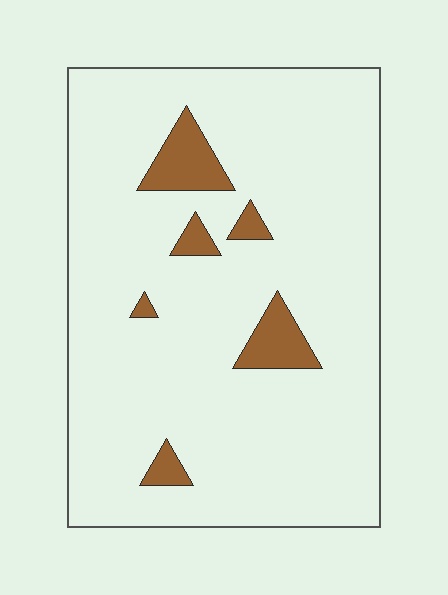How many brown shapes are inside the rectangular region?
6.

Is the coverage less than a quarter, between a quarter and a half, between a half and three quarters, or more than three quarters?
Less than a quarter.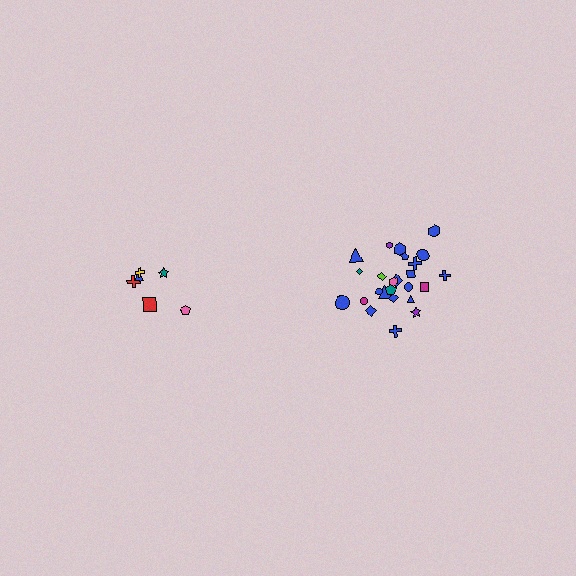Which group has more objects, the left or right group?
The right group.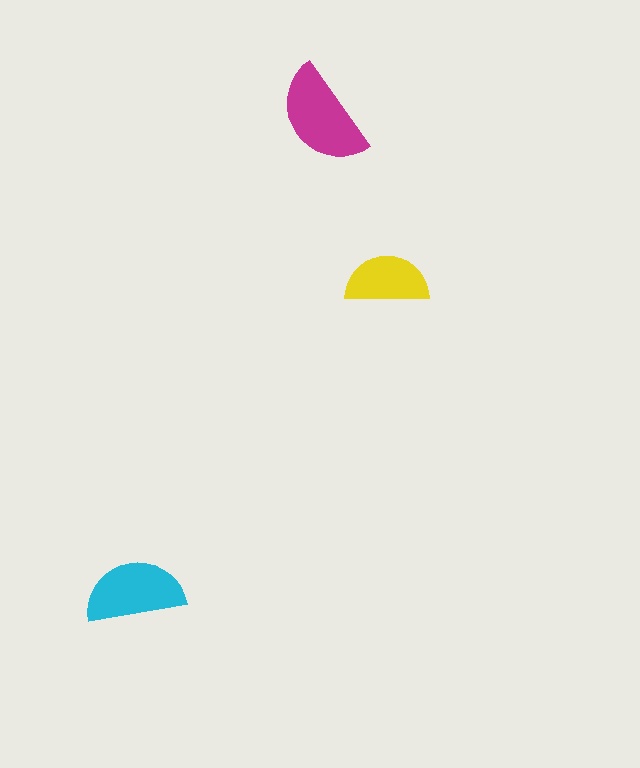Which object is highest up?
The magenta semicircle is topmost.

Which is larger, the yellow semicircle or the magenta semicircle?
The magenta one.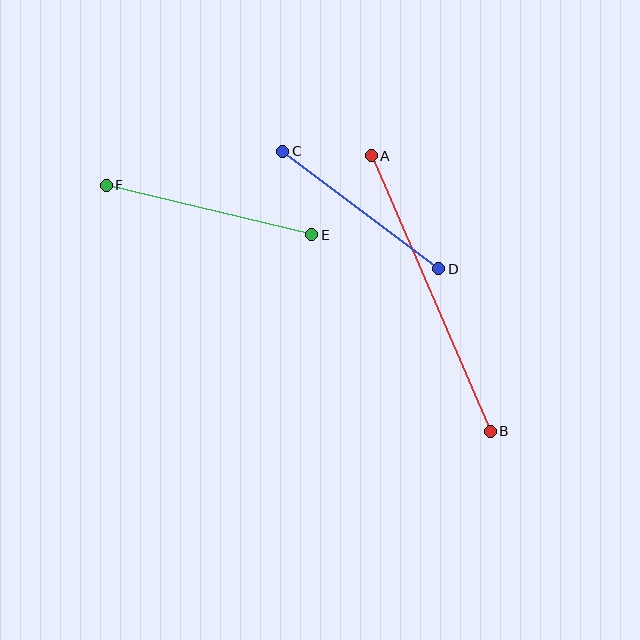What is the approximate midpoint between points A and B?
The midpoint is at approximately (431, 293) pixels.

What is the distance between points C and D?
The distance is approximately 195 pixels.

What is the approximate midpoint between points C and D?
The midpoint is at approximately (361, 210) pixels.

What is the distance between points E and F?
The distance is approximately 212 pixels.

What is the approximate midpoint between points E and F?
The midpoint is at approximately (209, 210) pixels.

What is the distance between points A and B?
The distance is approximately 300 pixels.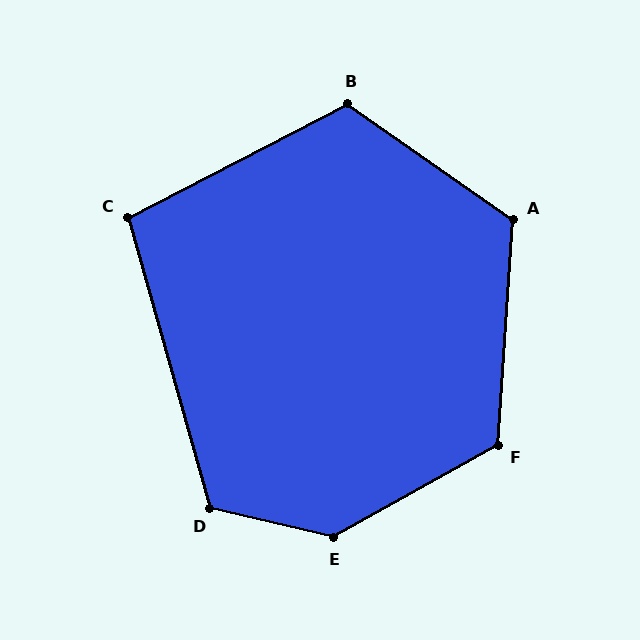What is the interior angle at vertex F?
Approximately 123 degrees (obtuse).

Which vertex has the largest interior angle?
E, at approximately 137 degrees.